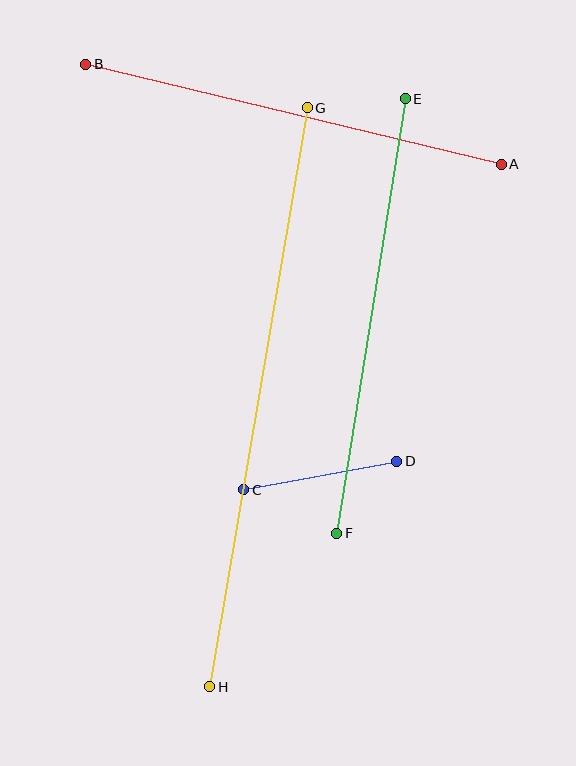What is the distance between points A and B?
The distance is approximately 427 pixels.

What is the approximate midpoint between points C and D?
The midpoint is at approximately (320, 475) pixels.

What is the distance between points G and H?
The distance is approximately 587 pixels.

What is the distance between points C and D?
The distance is approximately 156 pixels.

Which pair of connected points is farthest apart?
Points G and H are farthest apart.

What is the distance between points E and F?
The distance is approximately 440 pixels.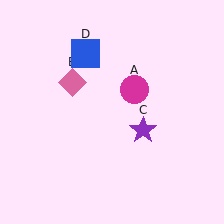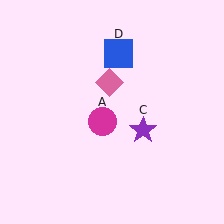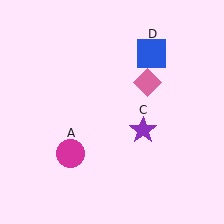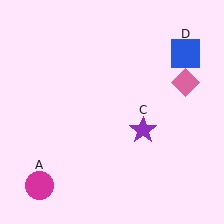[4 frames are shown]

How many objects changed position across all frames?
3 objects changed position: magenta circle (object A), pink diamond (object B), blue square (object D).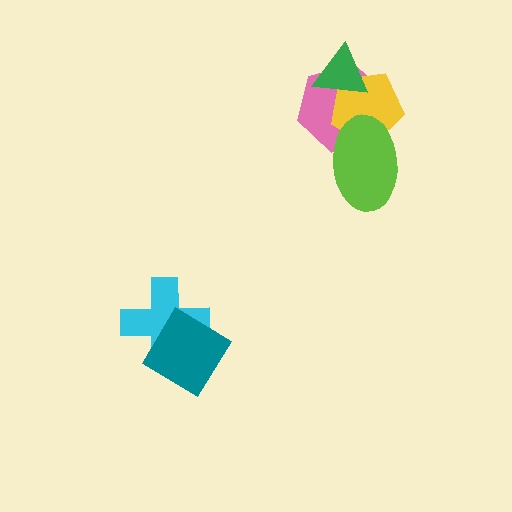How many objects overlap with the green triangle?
2 objects overlap with the green triangle.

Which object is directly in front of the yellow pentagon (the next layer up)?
The green triangle is directly in front of the yellow pentagon.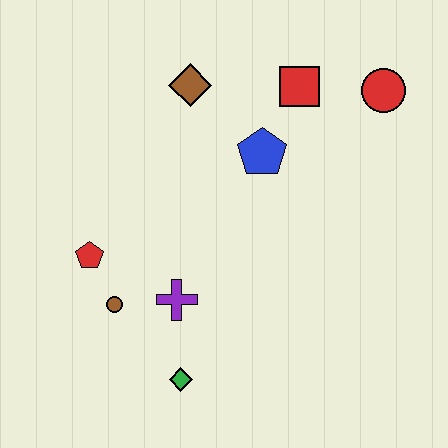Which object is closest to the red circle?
The red square is closest to the red circle.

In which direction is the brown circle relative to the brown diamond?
The brown circle is below the brown diamond.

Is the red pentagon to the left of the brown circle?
Yes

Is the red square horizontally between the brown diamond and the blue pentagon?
No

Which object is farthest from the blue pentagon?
The green diamond is farthest from the blue pentagon.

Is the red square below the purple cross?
No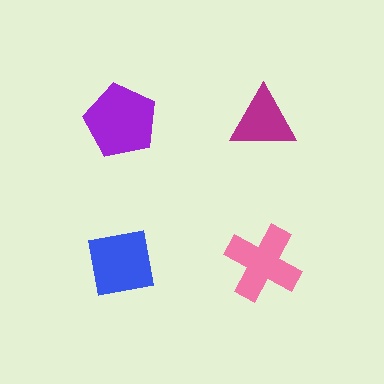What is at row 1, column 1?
A purple pentagon.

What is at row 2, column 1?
A blue square.